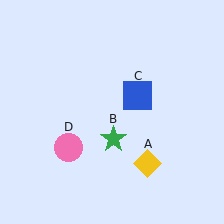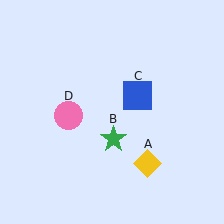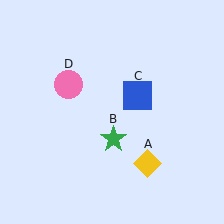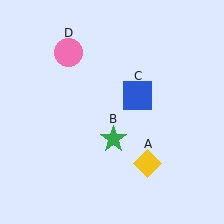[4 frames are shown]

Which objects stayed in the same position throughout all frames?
Yellow diamond (object A) and green star (object B) and blue square (object C) remained stationary.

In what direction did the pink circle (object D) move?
The pink circle (object D) moved up.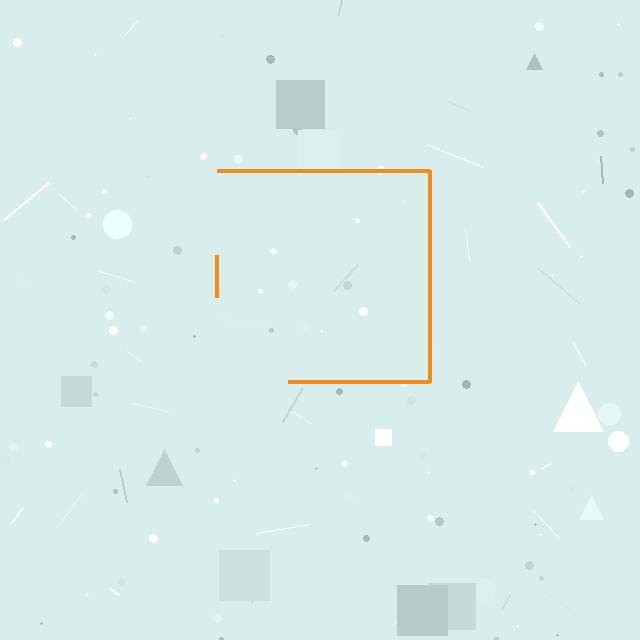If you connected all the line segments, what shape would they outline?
They would outline a square.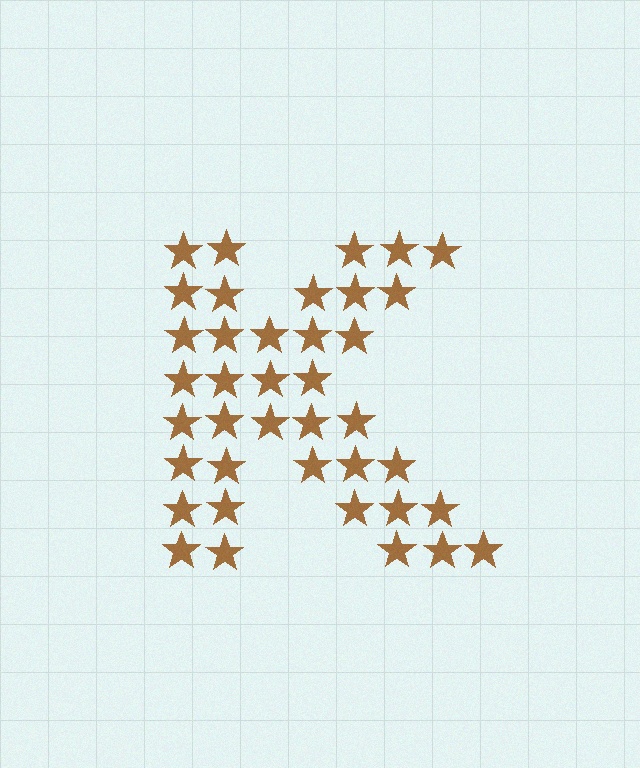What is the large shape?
The large shape is the letter K.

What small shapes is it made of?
It is made of small stars.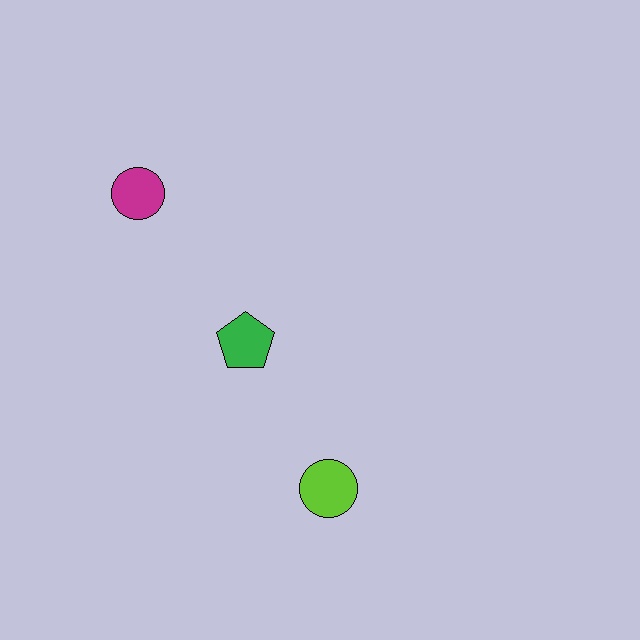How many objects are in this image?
There are 3 objects.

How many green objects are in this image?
There is 1 green object.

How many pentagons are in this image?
There is 1 pentagon.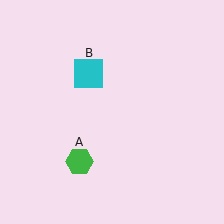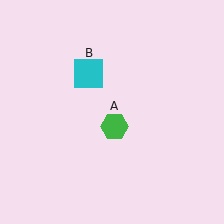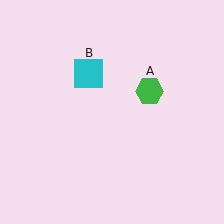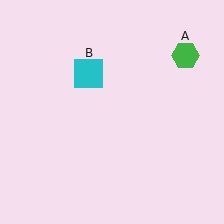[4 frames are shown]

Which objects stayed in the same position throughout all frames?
Cyan square (object B) remained stationary.